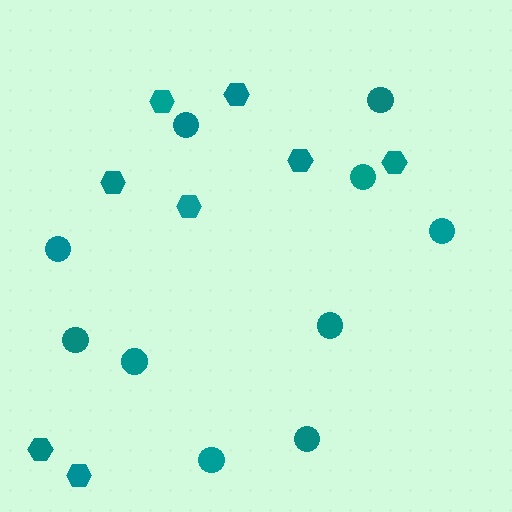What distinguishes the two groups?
There are 2 groups: one group of hexagons (8) and one group of circles (10).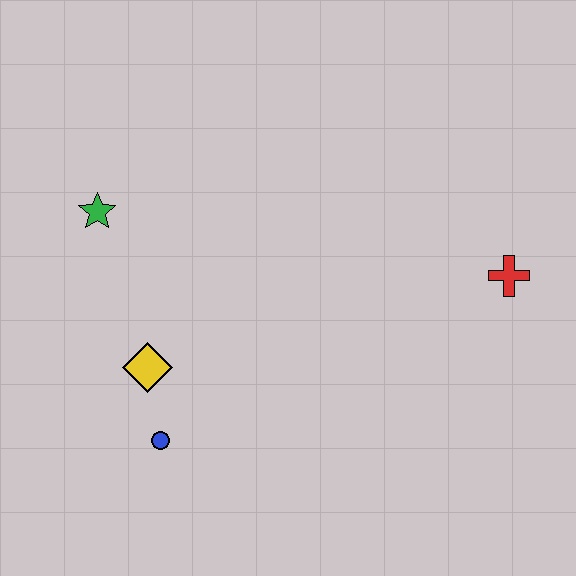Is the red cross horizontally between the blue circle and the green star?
No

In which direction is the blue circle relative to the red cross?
The blue circle is to the left of the red cross.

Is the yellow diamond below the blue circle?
No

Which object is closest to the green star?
The yellow diamond is closest to the green star.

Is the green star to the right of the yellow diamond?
No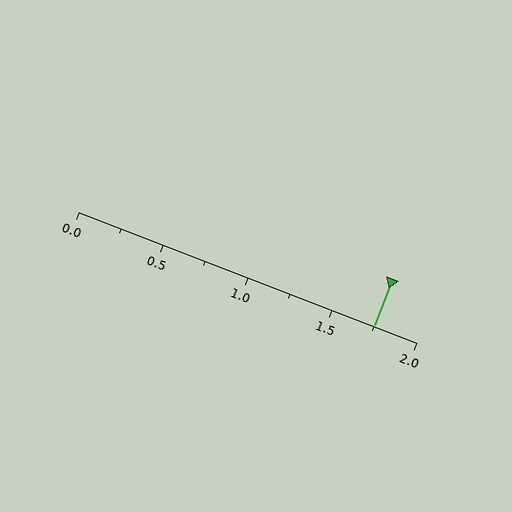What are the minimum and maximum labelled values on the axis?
The axis runs from 0.0 to 2.0.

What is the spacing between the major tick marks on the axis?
The major ticks are spaced 0.5 apart.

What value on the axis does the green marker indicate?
The marker indicates approximately 1.75.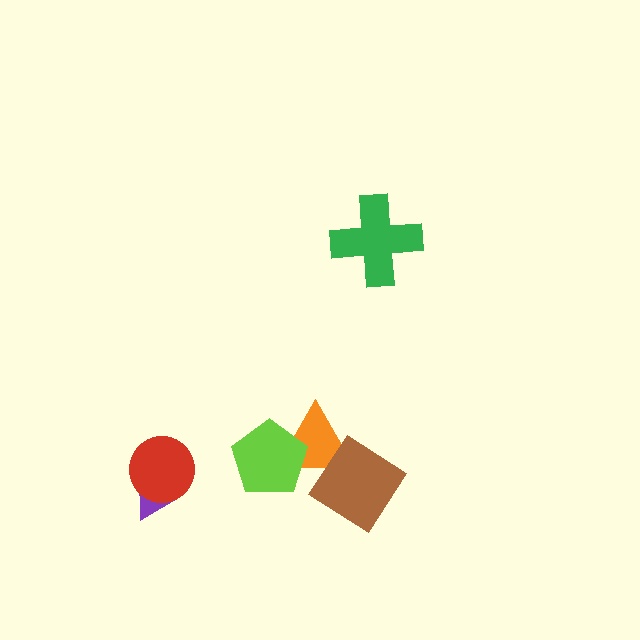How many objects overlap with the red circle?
1 object overlaps with the red circle.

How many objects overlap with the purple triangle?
1 object overlaps with the purple triangle.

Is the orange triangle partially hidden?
Yes, it is partially covered by another shape.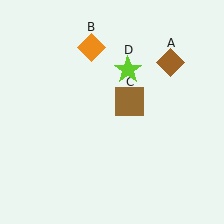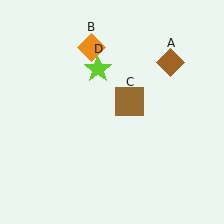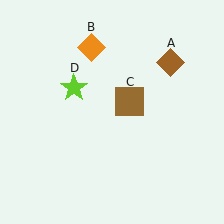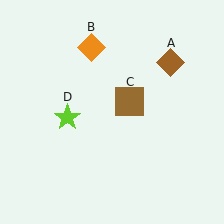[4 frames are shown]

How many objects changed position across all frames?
1 object changed position: lime star (object D).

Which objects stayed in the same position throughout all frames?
Brown diamond (object A) and orange diamond (object B) and brown square (object C) remained stationary.